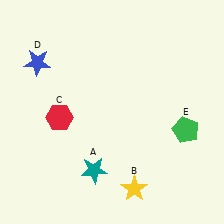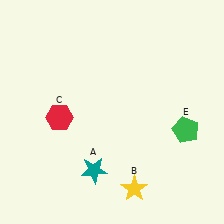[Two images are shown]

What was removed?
The blue star (D) was removed in Image 2.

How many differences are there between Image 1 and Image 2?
There is 1 difference between the two images.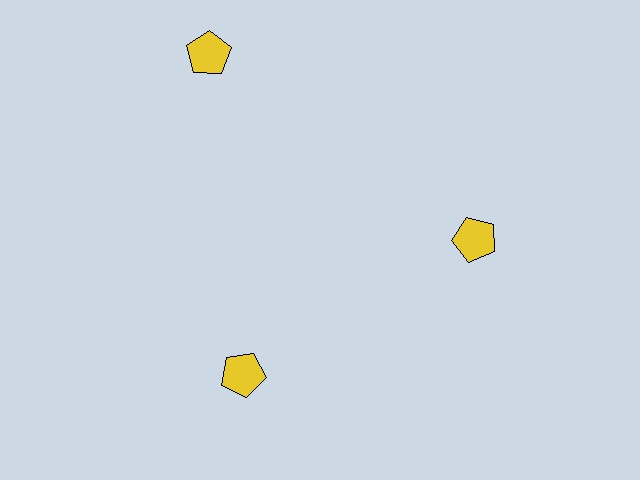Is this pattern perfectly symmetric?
No. The 3 yellow pentagons are arranged in a ring, but one element near the 11 o'clock position is pushed outward from the center, breaking the 3-fold rotational symmetry.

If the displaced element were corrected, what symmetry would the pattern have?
It would have 3-fold rotational symmetry — the pattern would map onto itself every 120 degrees.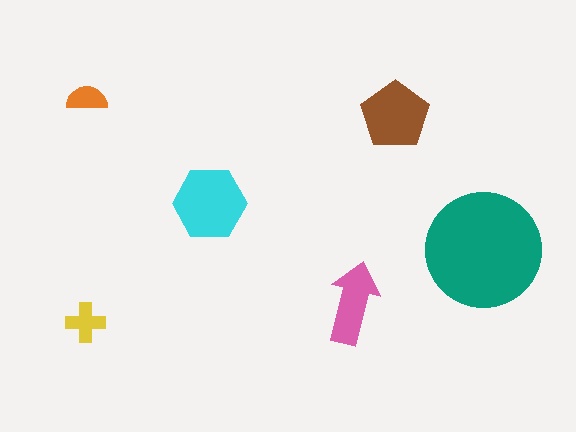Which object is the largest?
The teal circle.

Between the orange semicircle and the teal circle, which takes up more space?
The teal circle.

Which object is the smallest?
The orange semicircle.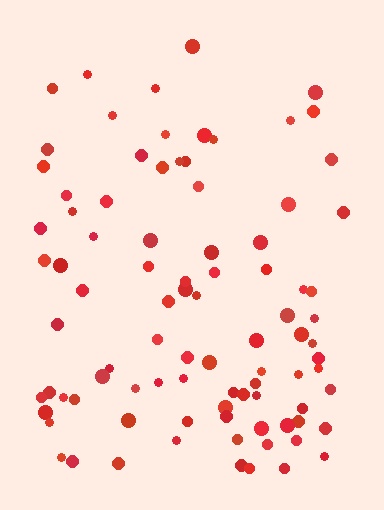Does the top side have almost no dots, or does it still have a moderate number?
Still a moderate number, just noticeably fewer than the bottom.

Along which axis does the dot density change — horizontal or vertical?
Vertical.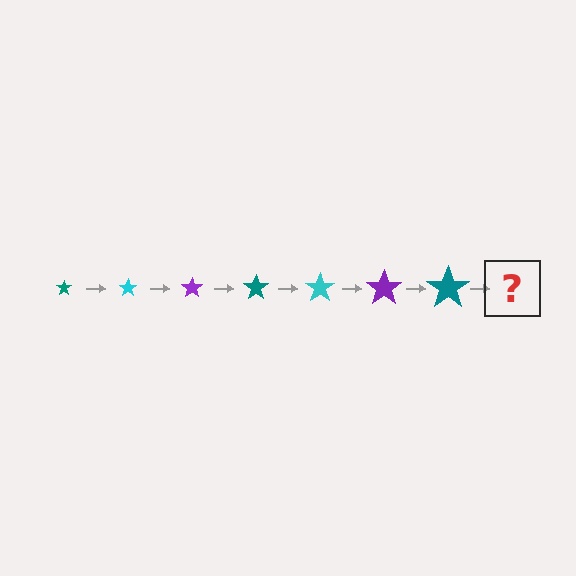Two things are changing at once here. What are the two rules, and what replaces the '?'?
The two rules are that the star grows larger each step and the color cycles through teal, cyan, and purple. The '?' should be a cyan star, larger than the previous one.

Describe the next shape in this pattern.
It should be a cyan star, larger than the previous one.